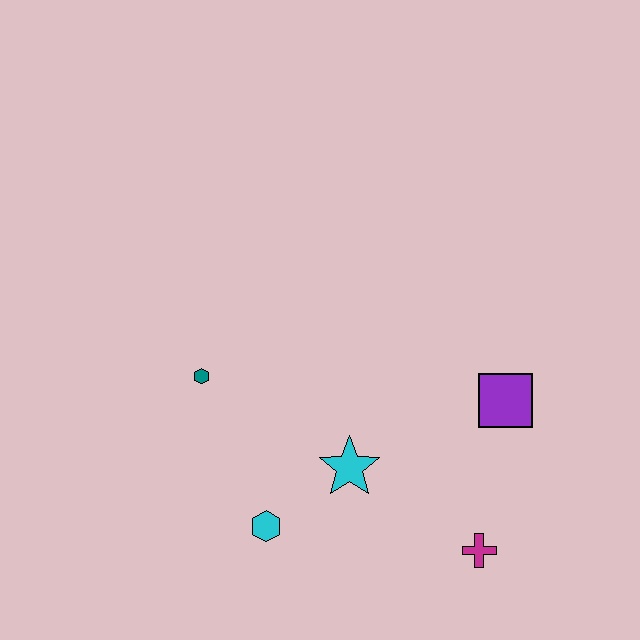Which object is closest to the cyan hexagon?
The cyan star is closest to the cyan hexagon.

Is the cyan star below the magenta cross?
No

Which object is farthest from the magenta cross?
The teal hexagon is farthest from the magenta cross.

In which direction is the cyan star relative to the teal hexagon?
The cyan star is to the right of the teal hexagon.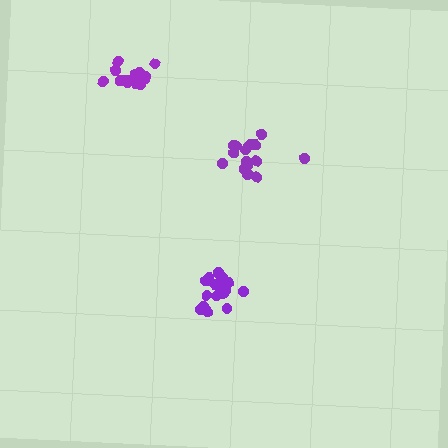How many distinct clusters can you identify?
There are 3 distinct clusters.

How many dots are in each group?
Group 1: 17 dots, Group 2: 15 dots, Group 3: 18 dots (50 total).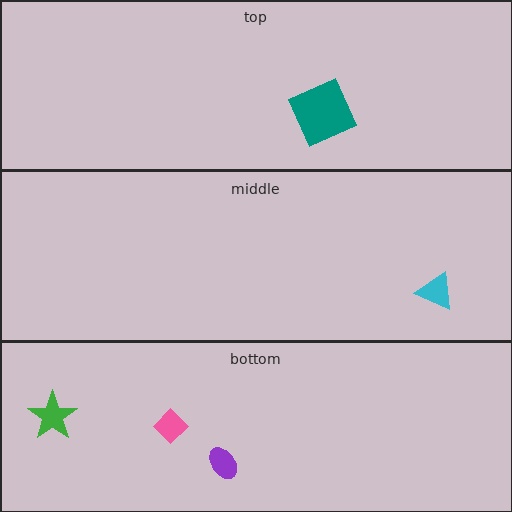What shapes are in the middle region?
The cyan triangle.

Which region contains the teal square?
The top region.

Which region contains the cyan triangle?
The middle region.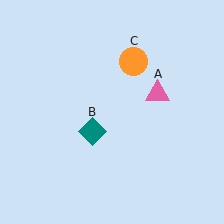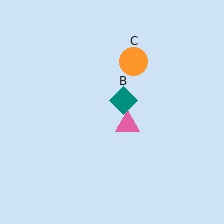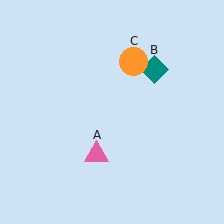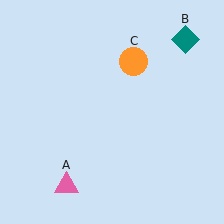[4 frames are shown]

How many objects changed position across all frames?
2 objects changed position: pink triangle (object A), teal diamond (object B).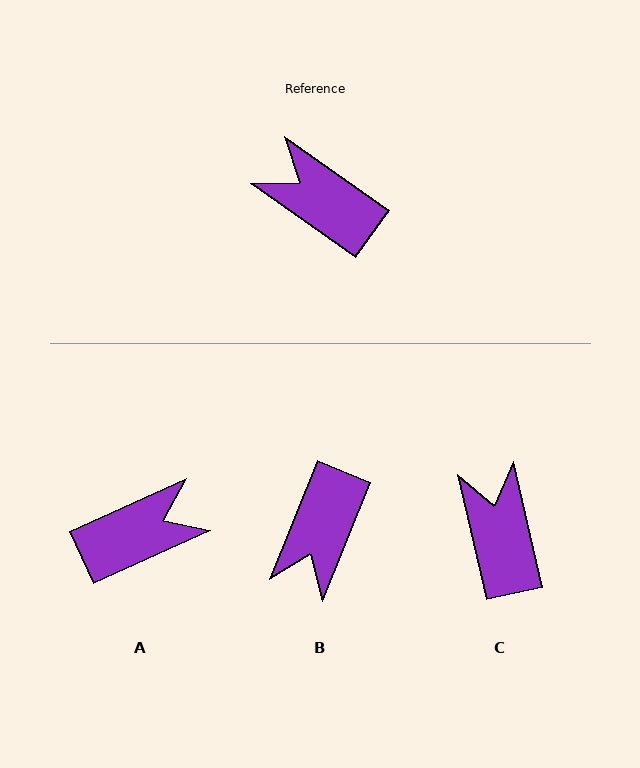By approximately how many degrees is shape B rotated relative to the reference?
Approximately 103 degrees counter-clockwise.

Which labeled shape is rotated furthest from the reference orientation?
A, about 120 degrees away.